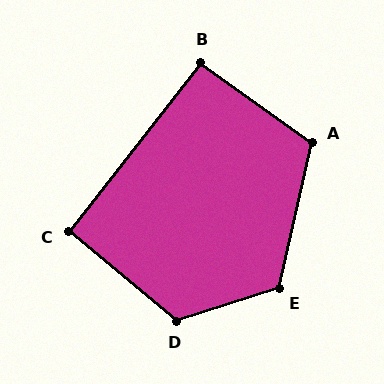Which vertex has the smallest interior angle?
C, at approximately 91 degrees.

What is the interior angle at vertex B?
Approximately 92 degrees (approximately right).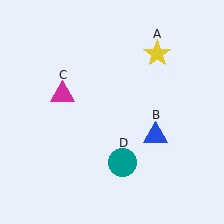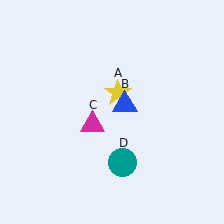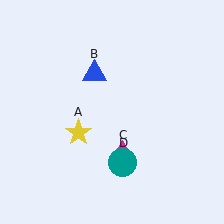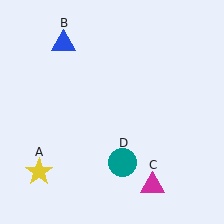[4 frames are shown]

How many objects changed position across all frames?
3 objects changed position: yellow star (object A), blue triangle (object B), magenta triangle (object C).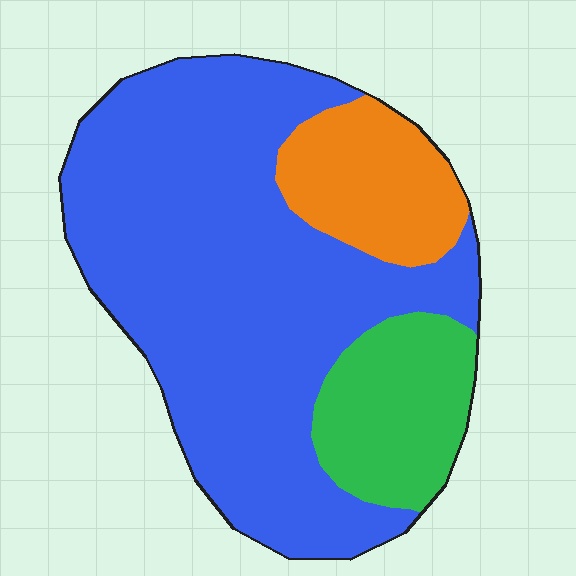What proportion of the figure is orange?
Orange covers 15% of the figure.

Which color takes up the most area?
Blue, at roughly 70%.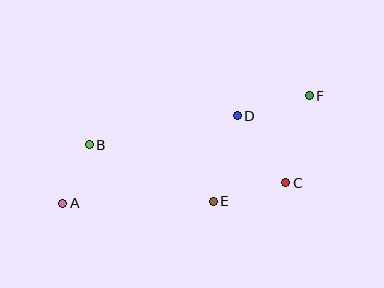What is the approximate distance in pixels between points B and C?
The distance between B and C is approximately 200 pixels.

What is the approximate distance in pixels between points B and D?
The distance between B and D is approximately 151 pixels.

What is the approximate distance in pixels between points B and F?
The distance between B and F is approximately 225 pixels.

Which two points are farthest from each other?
Points A and F are farthest from each other.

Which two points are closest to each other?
Points A and B are closest to each other.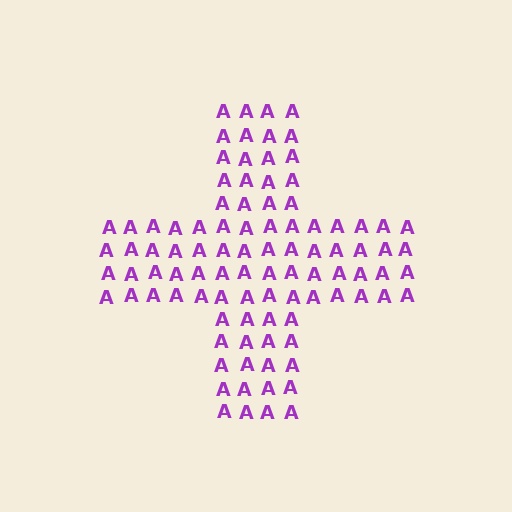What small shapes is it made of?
It is made of small letter A's.